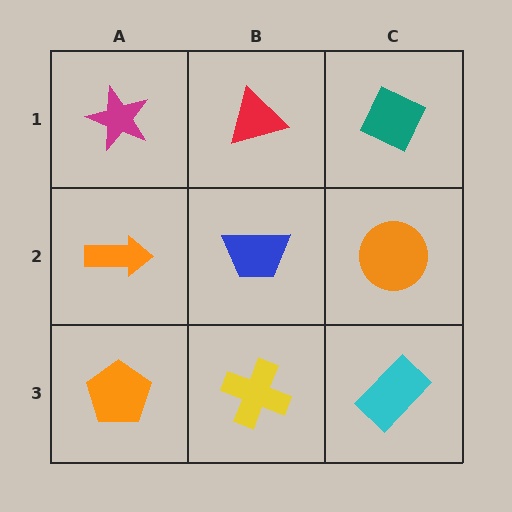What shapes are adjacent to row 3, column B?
A blue trapezoid (row 2, column B), an orange pentagon (row 3, column A), a cyan rectangle (row 3, column C).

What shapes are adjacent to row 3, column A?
An orange arrow (row 2, column A), a yellow cross (row 3, column B).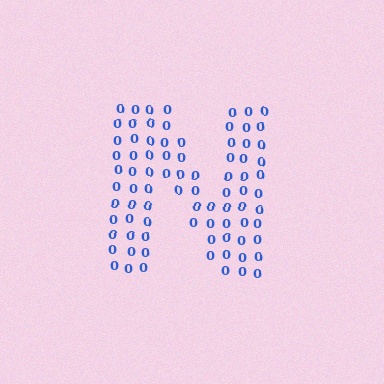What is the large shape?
The large shape is the letter N.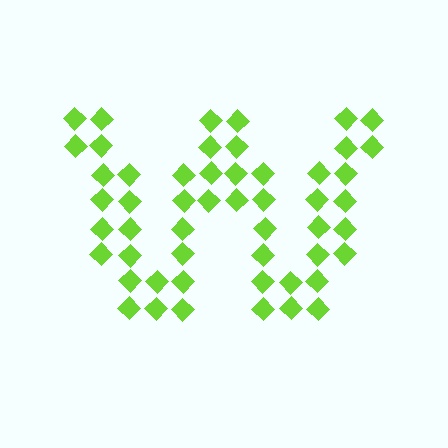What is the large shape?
The large shape is the letter W.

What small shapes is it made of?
It is made of small diamonds.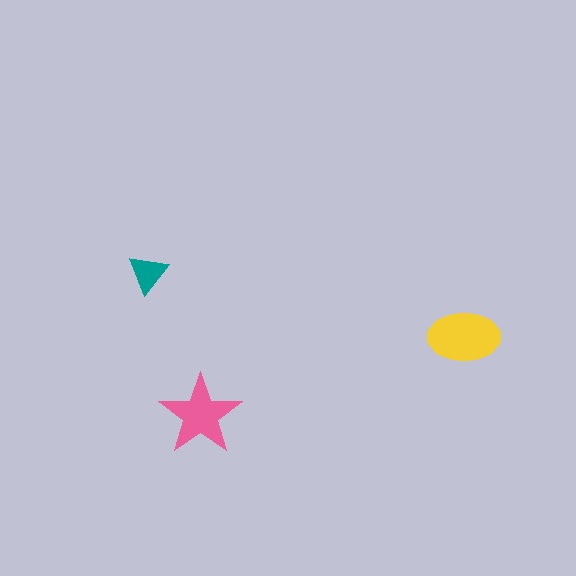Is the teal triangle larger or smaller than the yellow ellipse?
Smaller.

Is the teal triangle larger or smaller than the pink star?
Smaller.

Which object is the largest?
The yellow ellipse.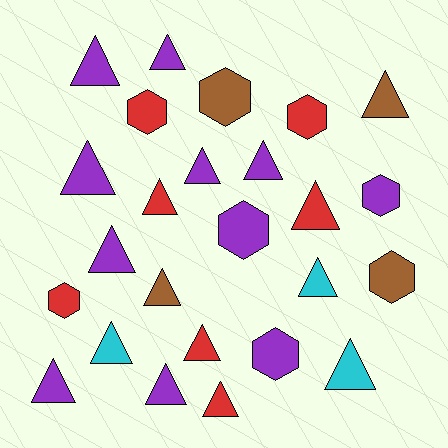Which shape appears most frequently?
Triangle, with 17 objects.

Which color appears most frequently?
Purple, with 11 objects.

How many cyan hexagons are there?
There are no cyan hexagons.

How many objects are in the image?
There are 25 objects.